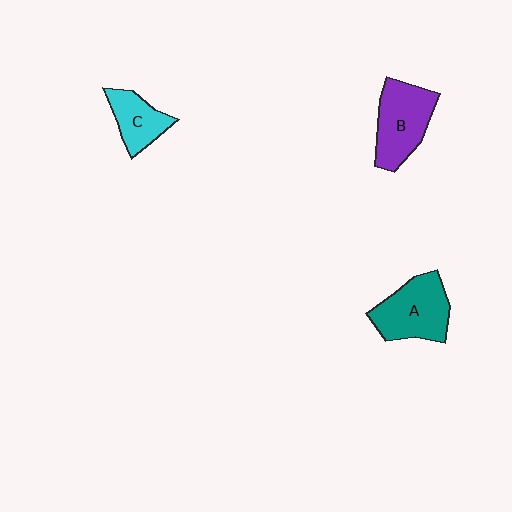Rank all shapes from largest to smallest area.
From largest to smallest: A (teal), B (purple), C (cyan).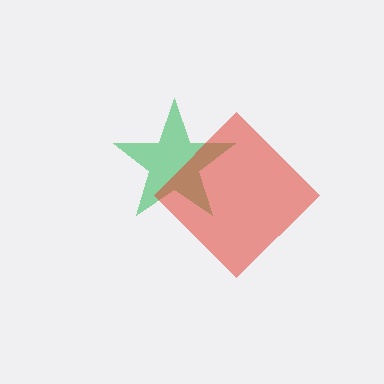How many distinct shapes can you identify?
There are 2 distinct shapes: a green star, a red diamond.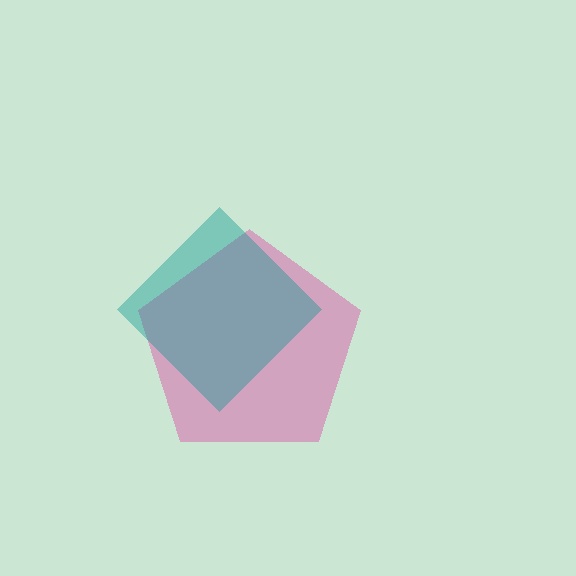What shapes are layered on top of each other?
The layered shapes are: a pink pentagon, a teal diamond.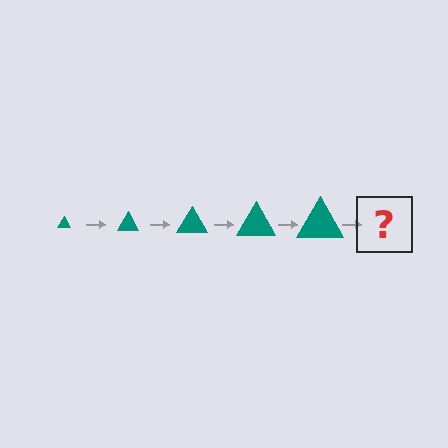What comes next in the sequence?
The next element should be a teal triangle, larger than the previous one.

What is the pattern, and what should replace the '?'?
The pattern is that the triangle gets progressively larger each step. The '?' should be a teal triangle, larger than the previous one.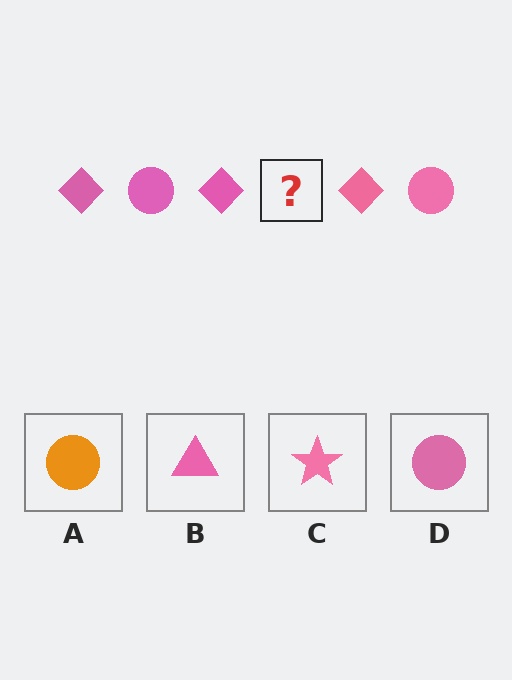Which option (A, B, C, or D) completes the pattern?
D.